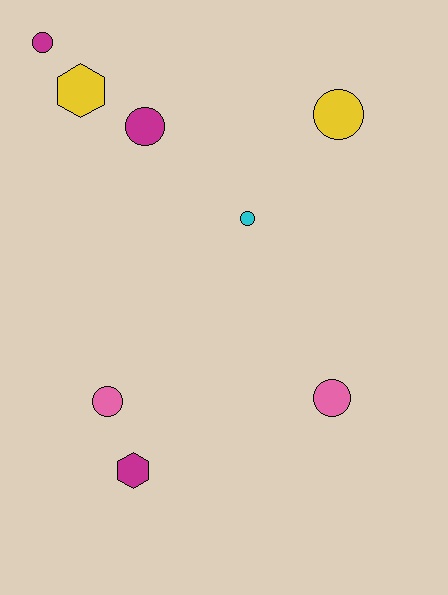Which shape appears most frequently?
Circle, with 6 objects.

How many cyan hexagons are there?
There are no cyan hexagons.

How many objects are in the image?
There are 8 objects.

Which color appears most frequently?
Magenta, with 3 objects.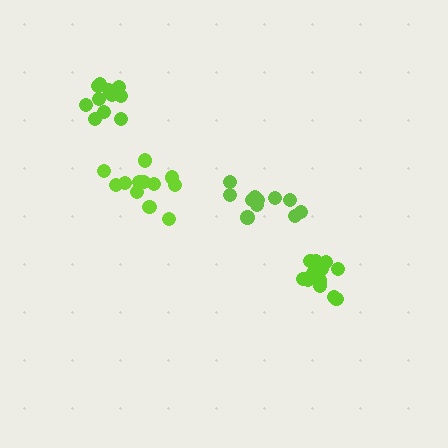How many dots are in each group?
Group 1: 11 dots, Group 2: 11 dots, Group 3: 13 dots, Group 4: 14 dots (49 total).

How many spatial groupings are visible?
There are 4 spatial groupings.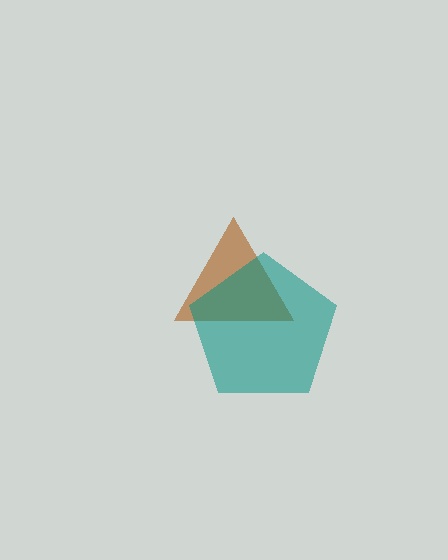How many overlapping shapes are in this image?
There are 2 overlapping shapes in the image.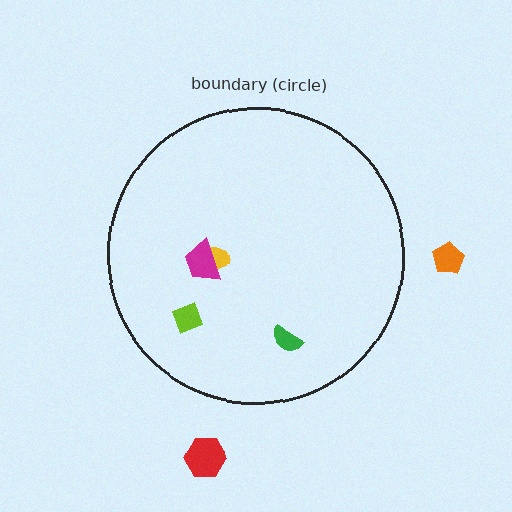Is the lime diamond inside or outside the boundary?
Inside.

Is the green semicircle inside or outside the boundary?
Inside.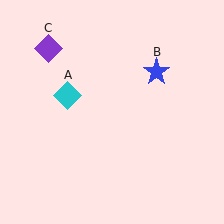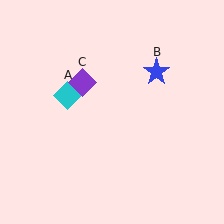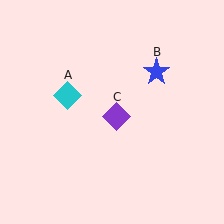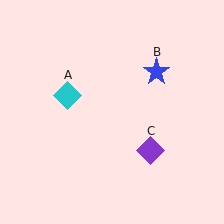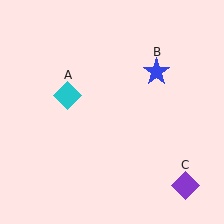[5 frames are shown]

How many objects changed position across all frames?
1 object changed position: purple diamond (object C).